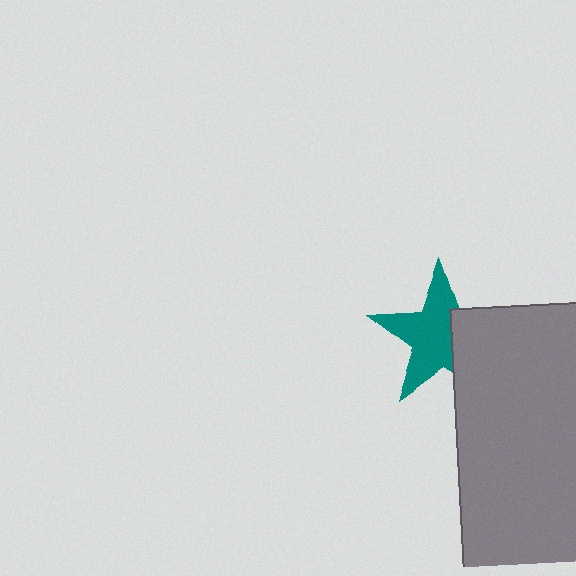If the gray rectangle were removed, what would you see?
You would see the complete teal star.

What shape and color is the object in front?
The object in front is a gray rectangle.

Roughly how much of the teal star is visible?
About half of it is visible (roughly 63%).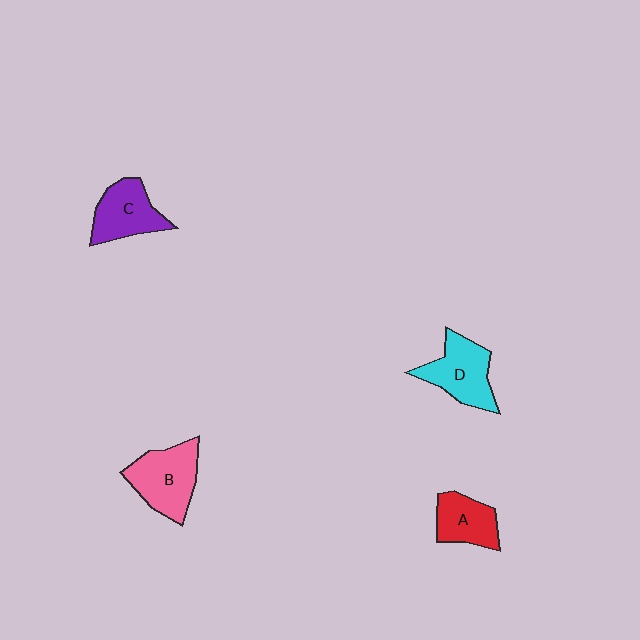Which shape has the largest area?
Shape B (pink).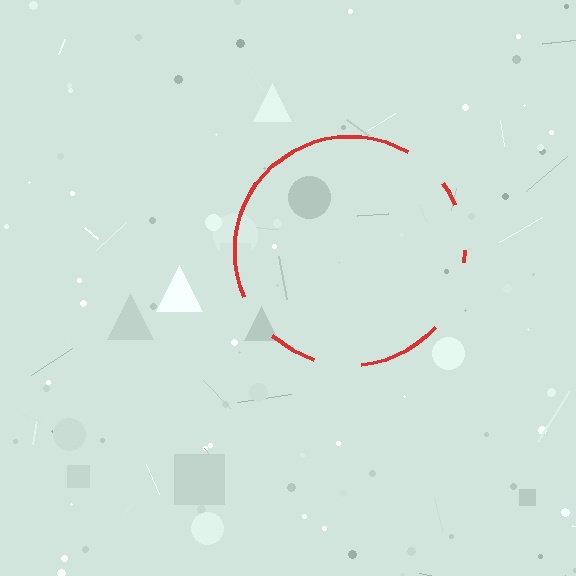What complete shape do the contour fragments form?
The contour fragments form a circle.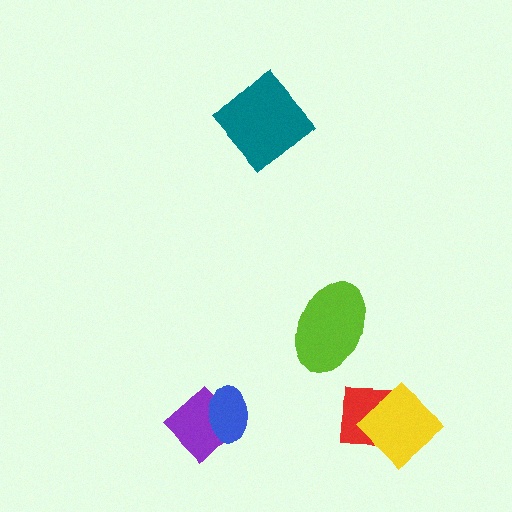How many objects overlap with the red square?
1 object overlaps with the red square.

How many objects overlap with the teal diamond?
0 objects overlap with the teal diamond.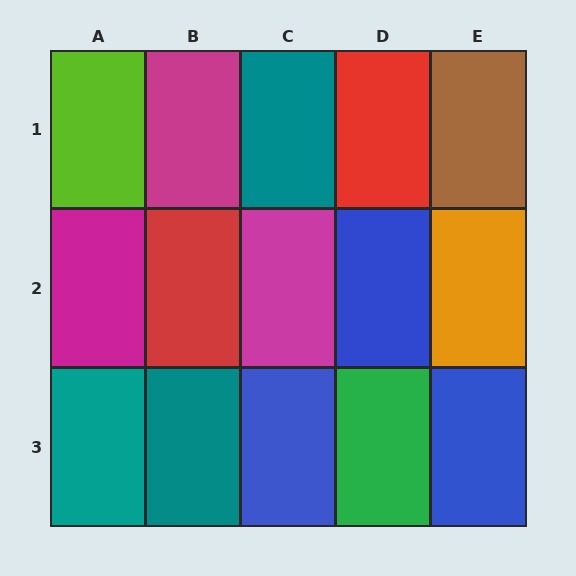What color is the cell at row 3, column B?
Teal.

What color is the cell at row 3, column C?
Blue.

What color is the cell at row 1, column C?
Teal.